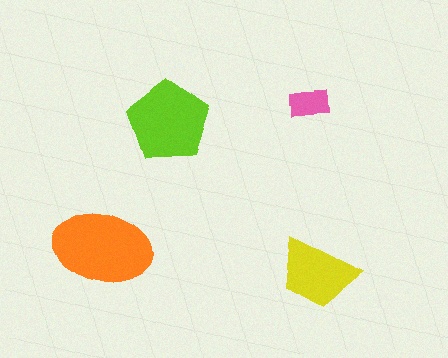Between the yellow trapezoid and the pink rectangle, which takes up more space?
The yellow trapezoid.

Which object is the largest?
The orange ellipse.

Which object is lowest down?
The yellow trapezoid is bottommost.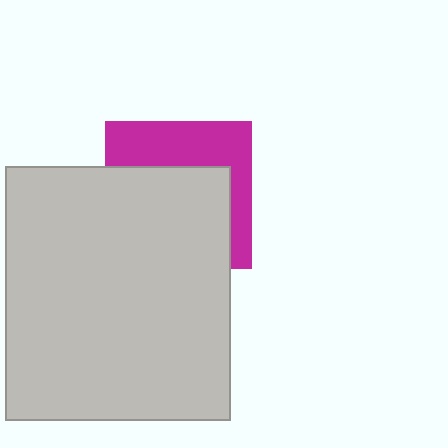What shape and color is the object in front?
The object in front is a light gray rectangle.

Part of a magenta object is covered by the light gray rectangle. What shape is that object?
It is a square.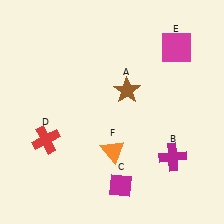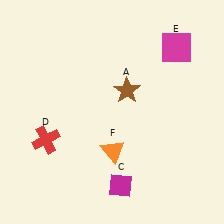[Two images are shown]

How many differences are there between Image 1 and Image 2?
There is 1 difference between the two images.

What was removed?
The magenta cross (B) was removed in Image 2.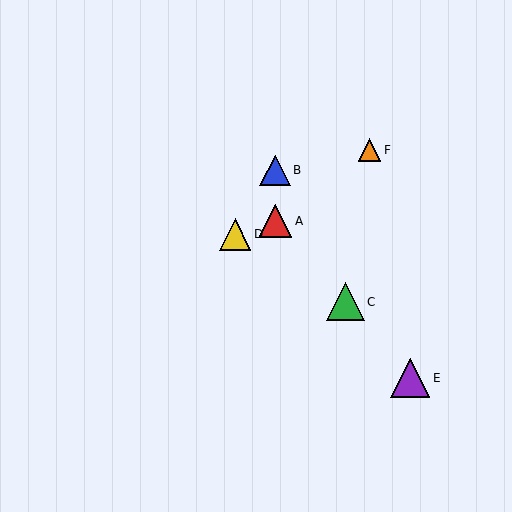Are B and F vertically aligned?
No, B is at x≈275 and F is at x≈369.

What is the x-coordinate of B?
Object B is at x≈275.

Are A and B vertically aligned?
Yes, both are at x≈275.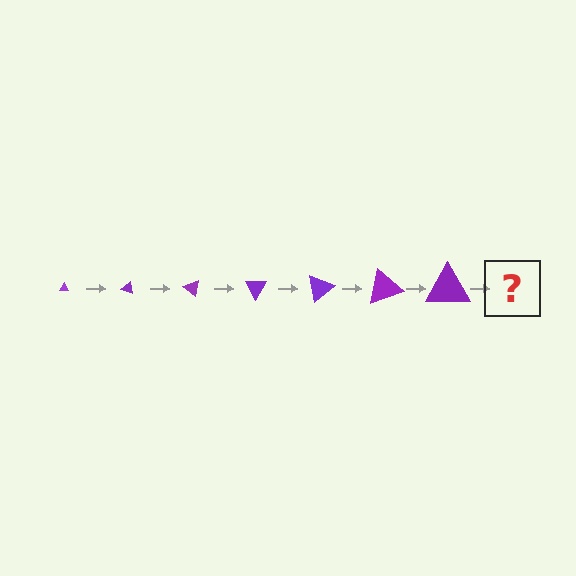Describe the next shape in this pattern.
It should be a triangle, larger than the previous one and rotated 140 degrees from the start.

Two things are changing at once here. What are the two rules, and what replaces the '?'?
The two rules are that the triangle grows larger each step and it rotates 20 degrees each step. The '?' should be a triangle, larger than the previous one and rotated 140 degrees from the start.